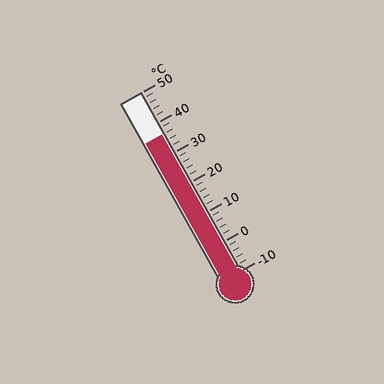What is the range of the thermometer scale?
The thermometer scale ranges from -10°C to 50°C.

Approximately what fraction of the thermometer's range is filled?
The thermometer is filled to approximately 75% of its range.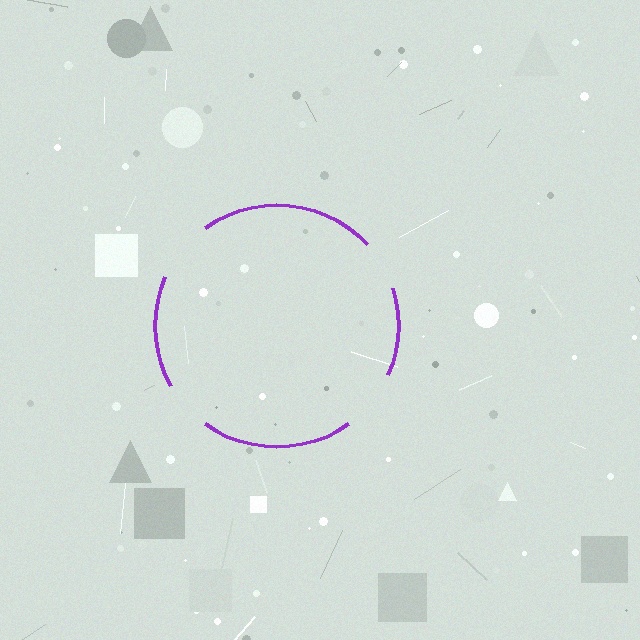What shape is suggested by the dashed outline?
The dashed outline suggests a circle.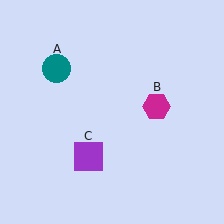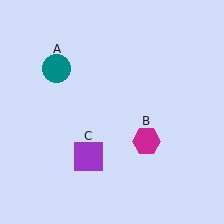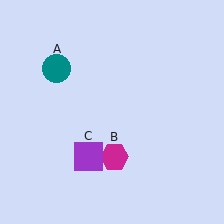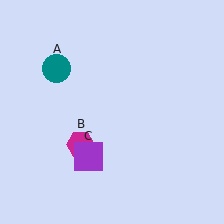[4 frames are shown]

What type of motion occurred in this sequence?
The magenta hexagon (object B) rotated clockwise around the center of the scene.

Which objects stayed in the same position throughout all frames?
Teal circle (object A) and purple square (object C) remained stationary.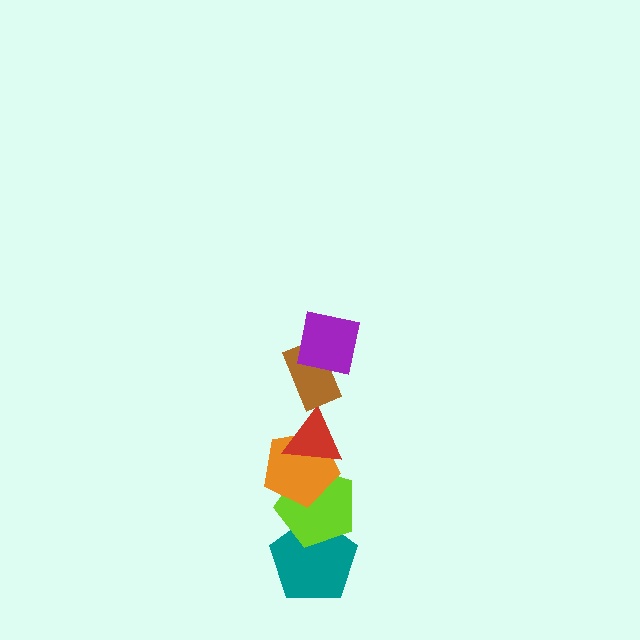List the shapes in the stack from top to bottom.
From top to bottom: the purple square, the brown rectangle, the red triangle, the orange pentagon, the lime pentagon, the teal pentagon.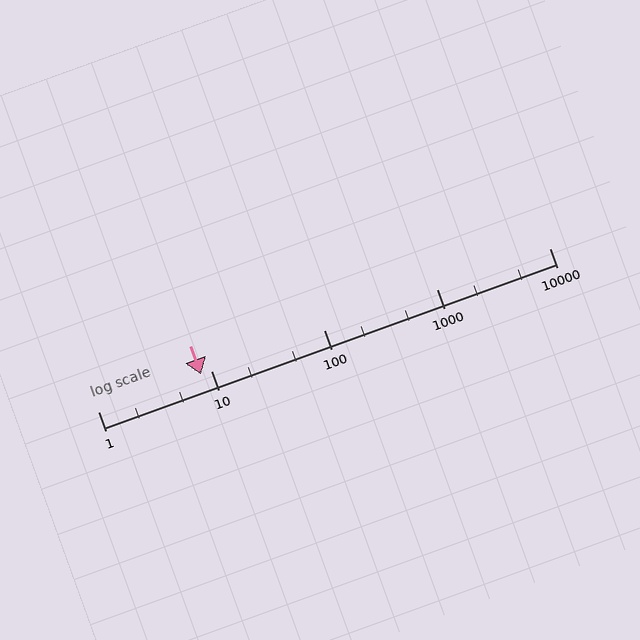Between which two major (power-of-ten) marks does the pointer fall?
The pointer is between 1 and 10.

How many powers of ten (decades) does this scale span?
The scale spans 4 decades, from 1 to 10000.